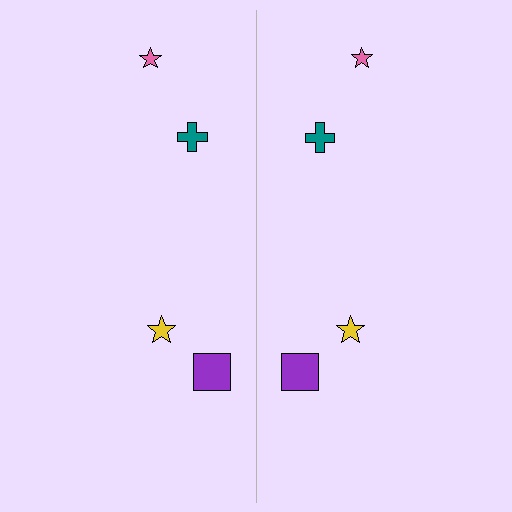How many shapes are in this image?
There are 8 shapes in this image.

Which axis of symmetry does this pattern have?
The pattern has a vertical axis of symmetry running through the center of the image.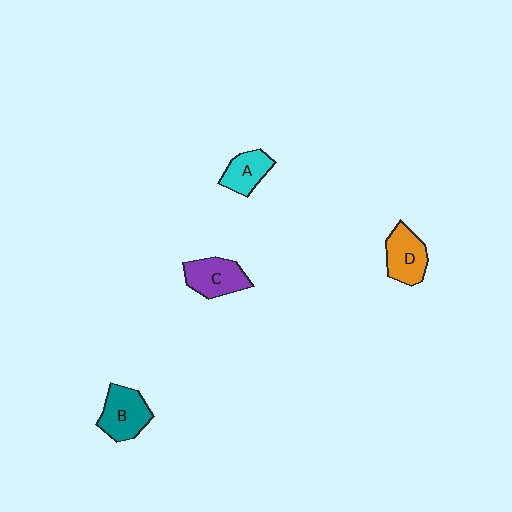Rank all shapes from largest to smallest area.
From largest to smallest: B (teal), C (purple), D (orange), A (cyan).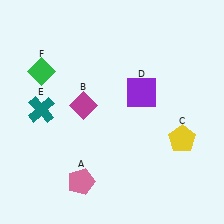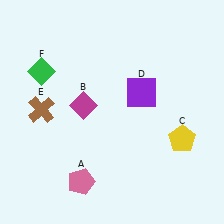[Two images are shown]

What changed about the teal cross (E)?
In Image 1, E is teal. In Image 2, it changed to brown.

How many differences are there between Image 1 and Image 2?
There is 1 difference between the two images.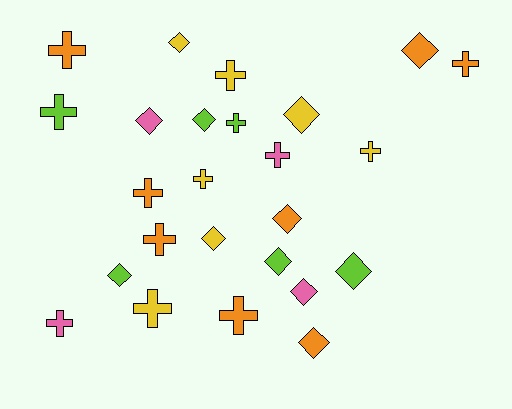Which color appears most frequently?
Orange, with 8 objects.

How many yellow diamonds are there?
There are 3 yellow diamonds.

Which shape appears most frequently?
Cross, with 13 objects.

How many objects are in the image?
There are 25 objects.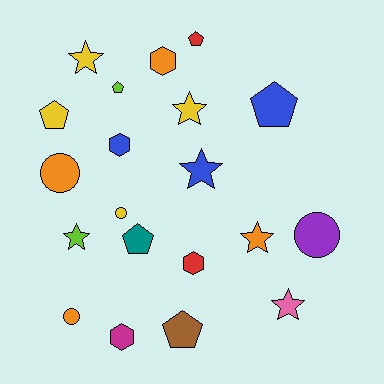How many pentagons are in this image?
There are 6 pentagons.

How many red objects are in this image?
There are 2 red objects.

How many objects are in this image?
There are 20 objects.